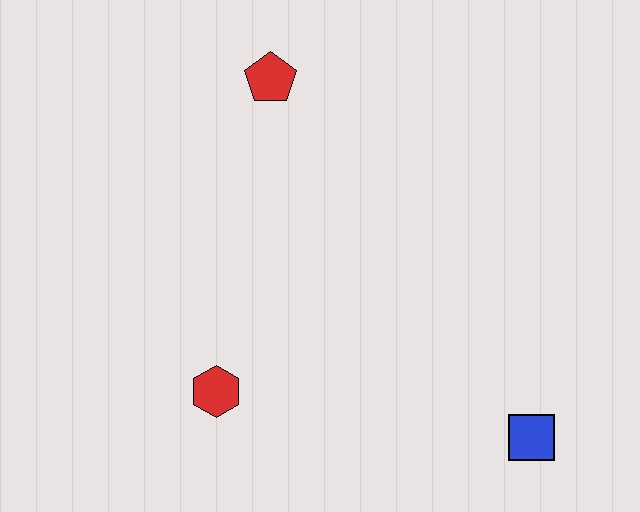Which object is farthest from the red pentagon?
The blue square is farthest from the red pentagon.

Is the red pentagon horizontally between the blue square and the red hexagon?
Yes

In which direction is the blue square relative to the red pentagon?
The blue square is below the red pentagon.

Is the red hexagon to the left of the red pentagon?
Yes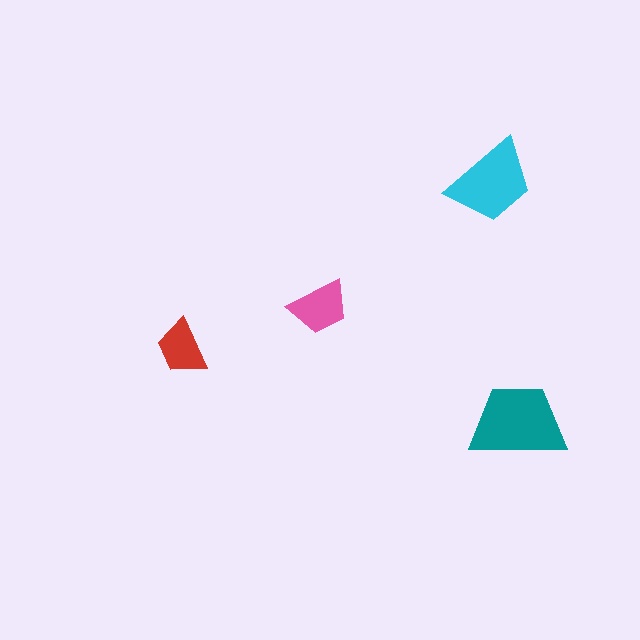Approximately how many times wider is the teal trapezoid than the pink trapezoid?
About 1.5 times wider.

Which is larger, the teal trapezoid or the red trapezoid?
The teal one.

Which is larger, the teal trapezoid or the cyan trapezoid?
The teal one.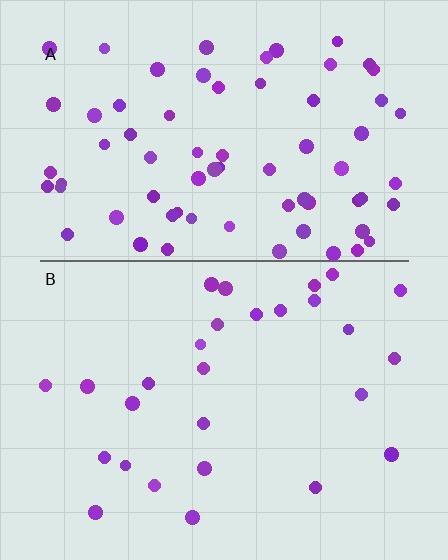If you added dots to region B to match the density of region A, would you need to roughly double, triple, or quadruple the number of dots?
Approximately triple.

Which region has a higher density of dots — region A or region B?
A (the top).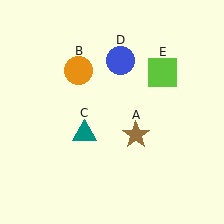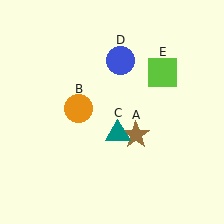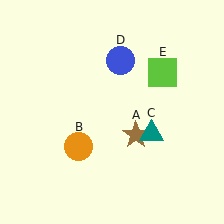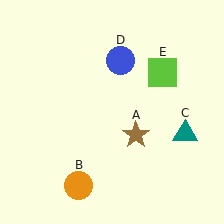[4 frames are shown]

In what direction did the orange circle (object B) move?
The orange circle (object B) moved down.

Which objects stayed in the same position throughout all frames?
Brown star (object A) and blue circle (object D) and lime square (object E) remained stationary.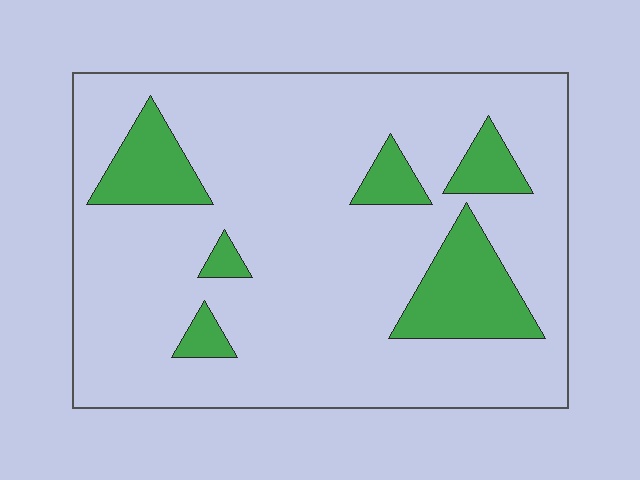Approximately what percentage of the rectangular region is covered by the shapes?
Approximately 15%.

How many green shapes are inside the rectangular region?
6.